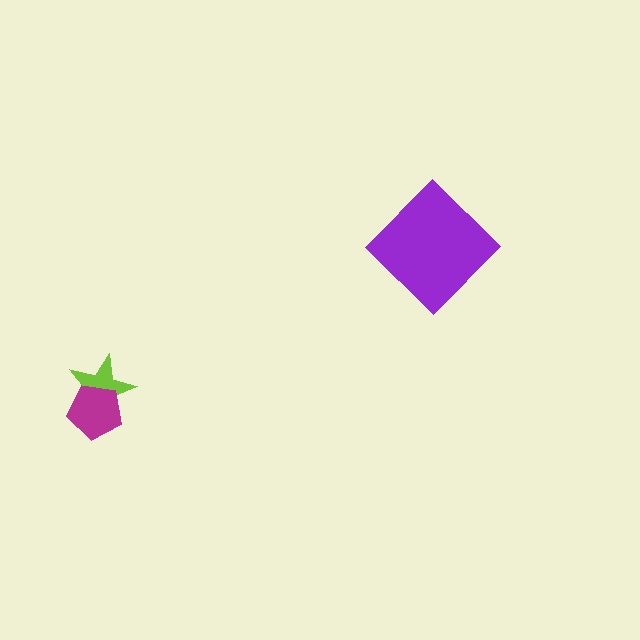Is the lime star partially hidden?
Yes, it is partially covered by another shape.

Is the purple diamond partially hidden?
No, no other shape covers it.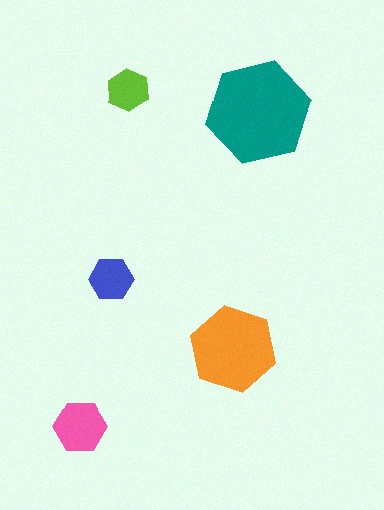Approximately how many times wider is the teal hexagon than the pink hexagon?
About 2 times wider.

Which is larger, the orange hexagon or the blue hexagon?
The orange one.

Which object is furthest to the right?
The teal hexagon is rightmost.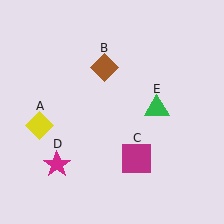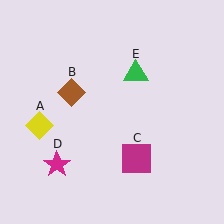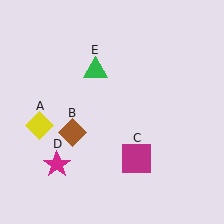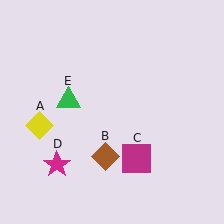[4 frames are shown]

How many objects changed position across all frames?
2 objects changed position: brown diamond (object B), green triangle (object E).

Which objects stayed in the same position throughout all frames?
Yellow diamond (object A) and magenta square (object C) and magenta star (object D) remained stationary.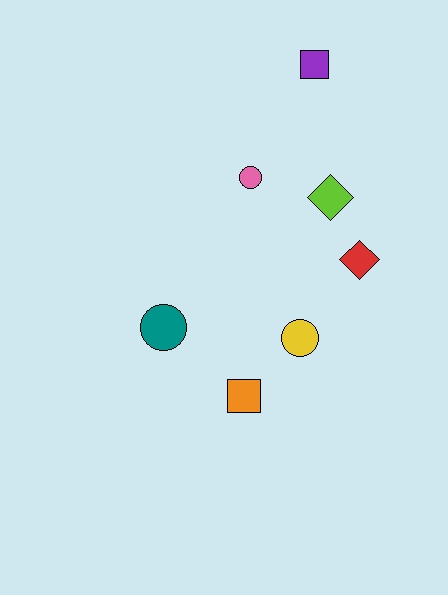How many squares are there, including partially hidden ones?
There are 2 squares.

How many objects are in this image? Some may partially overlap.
There are 7 objects.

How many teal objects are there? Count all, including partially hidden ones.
There is 1 teal object.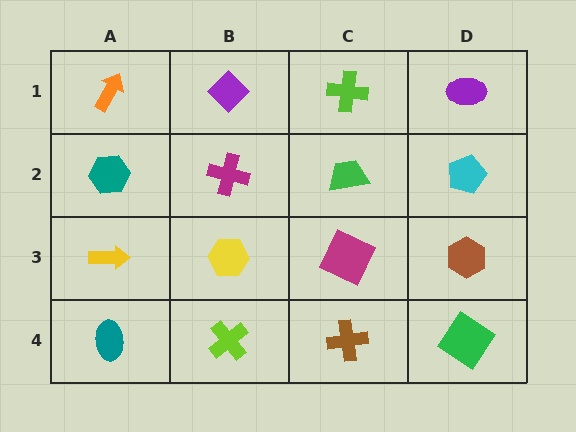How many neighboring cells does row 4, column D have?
2.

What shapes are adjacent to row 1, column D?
A cyan pentagon (row 2, column D), a lime cross (row 1, column C).